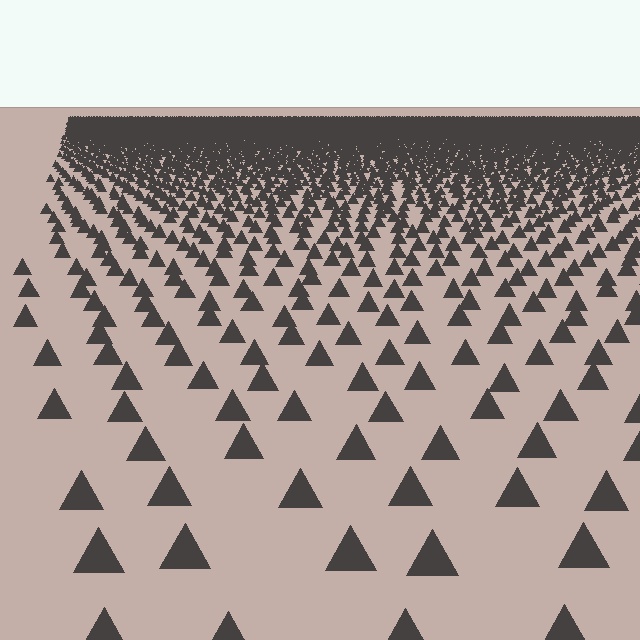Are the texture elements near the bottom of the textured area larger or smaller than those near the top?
Larger. Near the bottom, elements are closer to the viewer and appear at a bigger on-screen size.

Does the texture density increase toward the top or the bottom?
Density increases toward the top.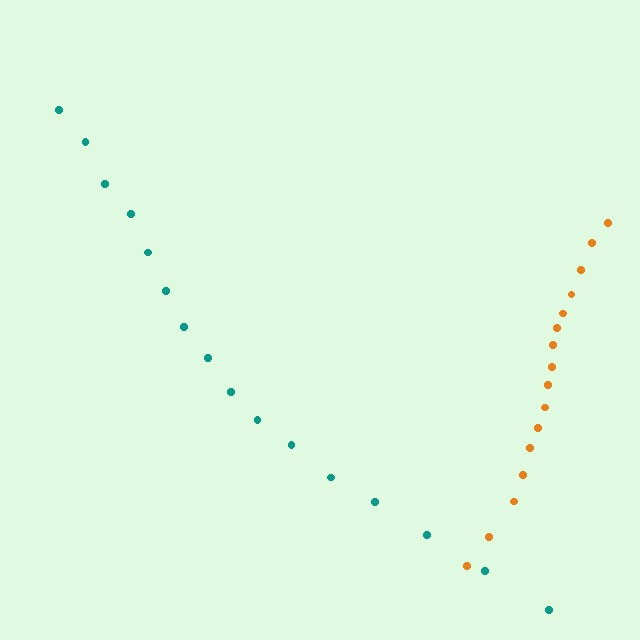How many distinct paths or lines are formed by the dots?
There are 2 distinct paths.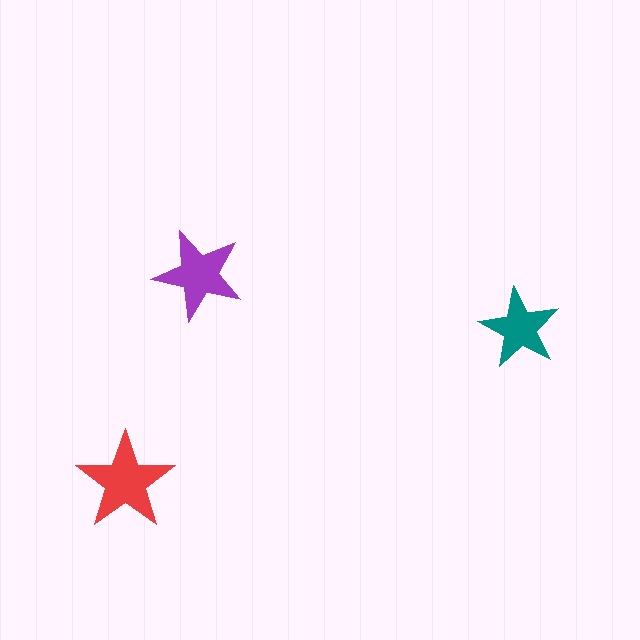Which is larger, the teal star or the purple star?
The purple one.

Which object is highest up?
The purple star is topmost.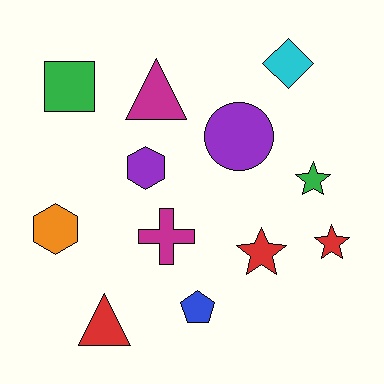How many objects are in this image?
There are 12 objects.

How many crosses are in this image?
There is 1 cross.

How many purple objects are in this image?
There are 2 purple objects.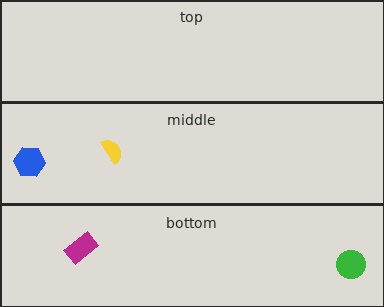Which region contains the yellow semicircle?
The middle region.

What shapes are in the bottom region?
The magenta rectangle, the green circle.